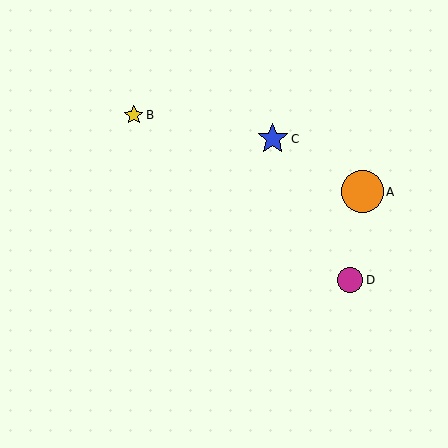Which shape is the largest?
The orange circle (labeled A) is the largest.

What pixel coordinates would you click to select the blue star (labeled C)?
Click at (273, 139) to select the blue star C.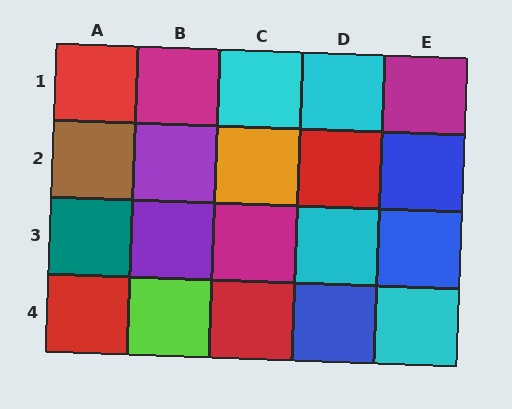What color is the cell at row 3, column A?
Teal.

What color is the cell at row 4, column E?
Cyan.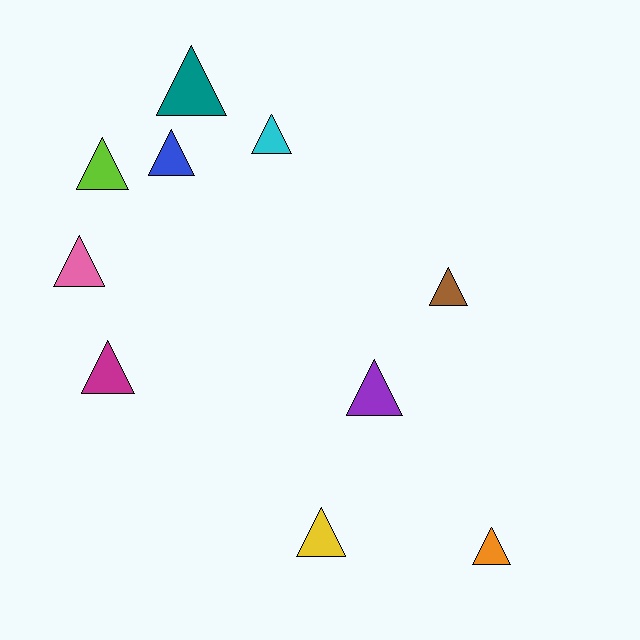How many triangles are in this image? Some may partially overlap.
There are 10 triangles.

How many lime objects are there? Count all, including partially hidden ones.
There is 1 lime object.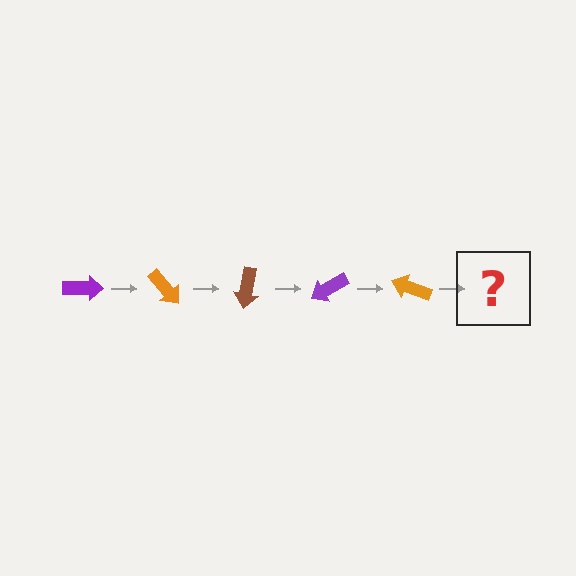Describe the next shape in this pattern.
It should be a brown arrow, rotated 250 degrees from the start.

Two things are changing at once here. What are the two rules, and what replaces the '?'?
The two rules are that it rotates 50 degrees each step and the color cycles through purple, orange, and brown. The '?' should be a brown arrow, rotated 250 degrees from the start.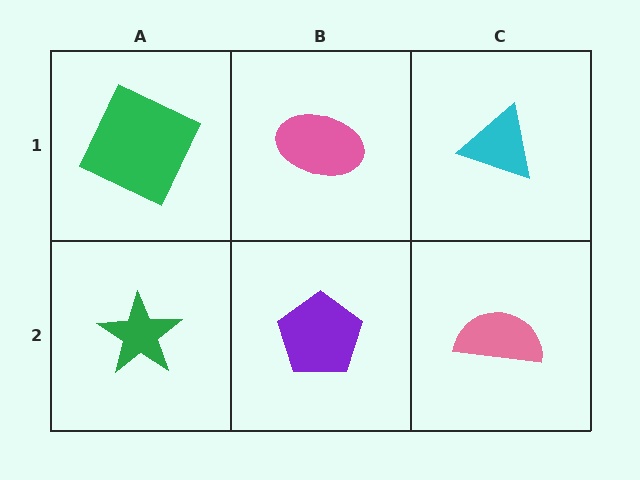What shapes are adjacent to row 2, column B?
A pink ellipse (row 1, column B), a green star (row 2, column A), a pink semicircle (row 2, column C).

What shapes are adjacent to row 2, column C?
A cyan triangle (row 1, column C), a purple pentagon (row 2, column B).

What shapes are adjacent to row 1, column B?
A purple pentagon (row 2, column B), a green square (row 1, column A), a cyan triangle (row 1, column C).